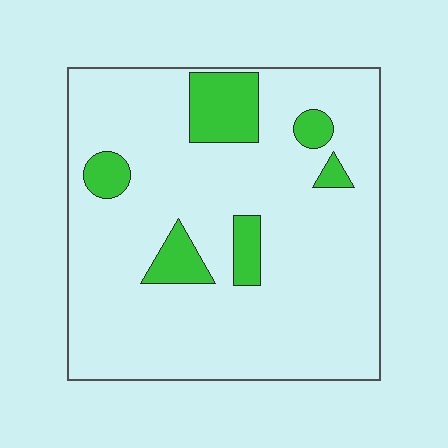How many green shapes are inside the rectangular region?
6.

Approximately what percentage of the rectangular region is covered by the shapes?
Approximately 15%.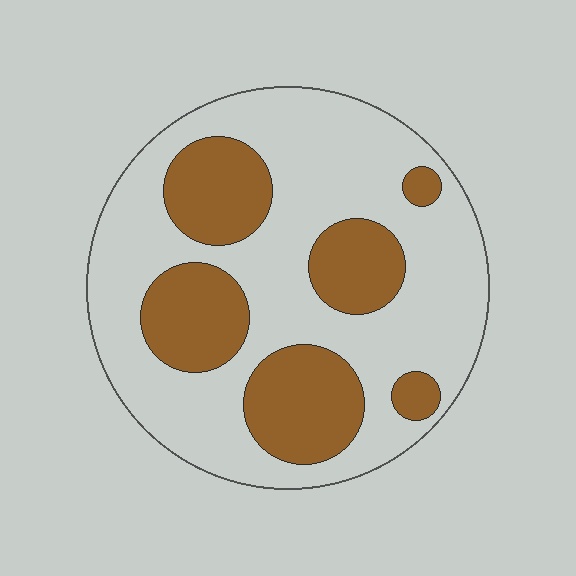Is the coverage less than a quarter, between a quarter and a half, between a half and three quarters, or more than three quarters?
Between a quarter and a half.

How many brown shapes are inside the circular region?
6.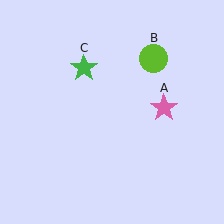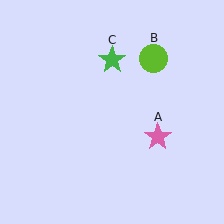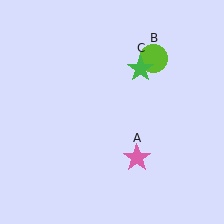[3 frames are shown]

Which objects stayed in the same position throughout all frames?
Lime circle (object B) remained stationary.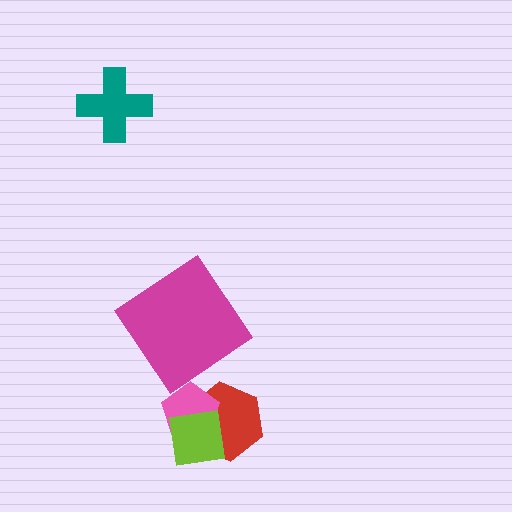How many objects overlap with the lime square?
2 objects overlap with the lime square.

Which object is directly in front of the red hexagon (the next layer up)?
The pink pentagon is directly in front of the red hexagon.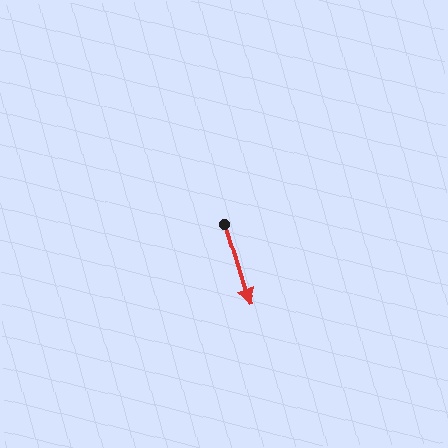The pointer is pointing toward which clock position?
Roughly 5 o'clock.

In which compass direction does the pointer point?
South.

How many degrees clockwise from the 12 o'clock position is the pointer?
Approximately 163 degrees.